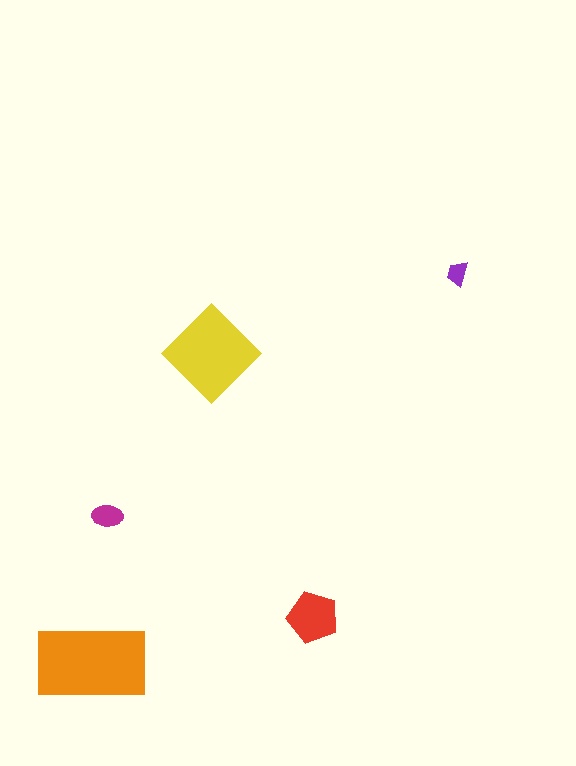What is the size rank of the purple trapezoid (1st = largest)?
5th.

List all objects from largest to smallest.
The orange rectangle, the yellow diamond, the red pentagon, the magenta ellipse, the purple trapezoid.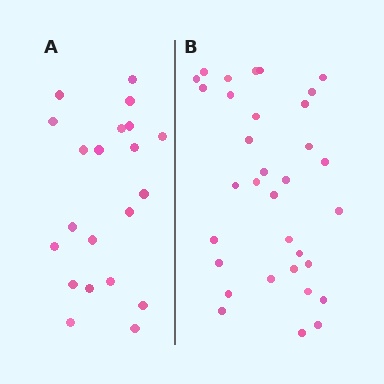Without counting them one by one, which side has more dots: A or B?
Region B (the right region) has more dots.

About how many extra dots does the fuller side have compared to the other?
Region B has roughly 12 or so more dots than region A.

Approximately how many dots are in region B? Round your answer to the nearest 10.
About 30 dots. (The exact count is 33, which rounds to 30.)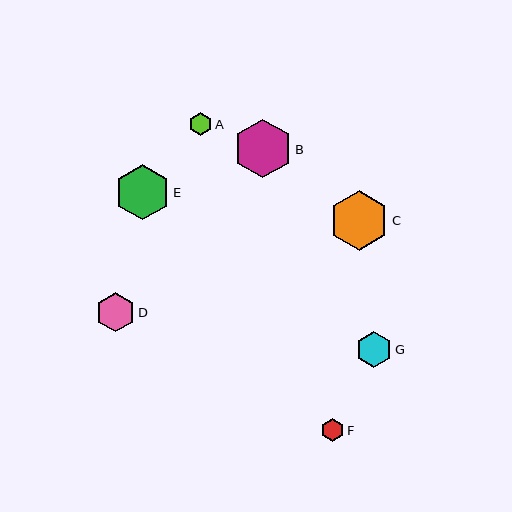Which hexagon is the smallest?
Hexagon A is the smallest with a size of approximately 23 pixels.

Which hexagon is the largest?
Hexagon C is the largest with a size of approximately 60 pixels.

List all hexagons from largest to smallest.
From largest to smallest: C, B, E, D, G, F, A.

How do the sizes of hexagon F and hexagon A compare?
Hexagon F and hexagon A are approximately the same size.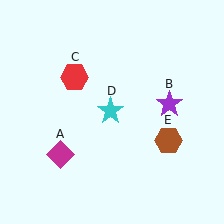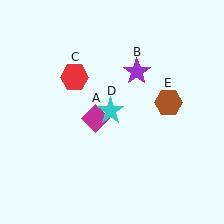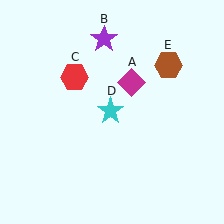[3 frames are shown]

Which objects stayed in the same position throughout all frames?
Red hexagon (object C) and cyan star (object D) remained stationary.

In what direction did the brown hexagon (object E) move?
The brown hexagon (object E) moved up.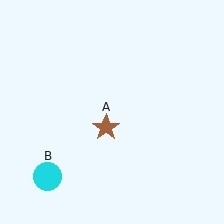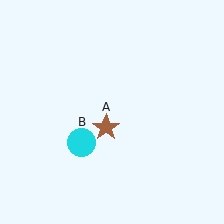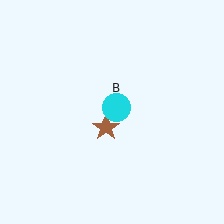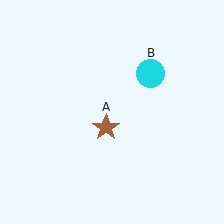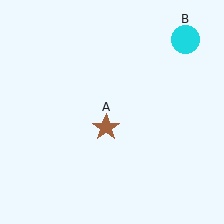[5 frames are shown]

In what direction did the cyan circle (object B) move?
The cyan circle (object B) moved up and to the right.